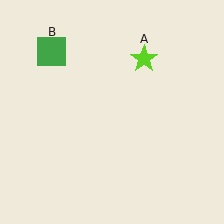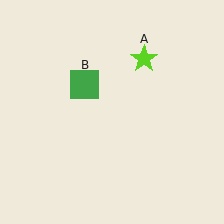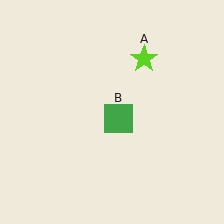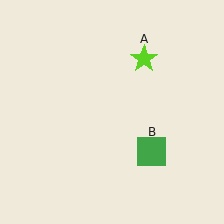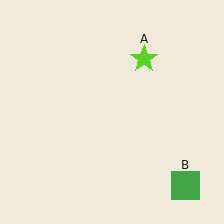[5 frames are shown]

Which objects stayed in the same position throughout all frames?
Lime star (object A) remained stationary.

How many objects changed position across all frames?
1 object changed position: green square (object B).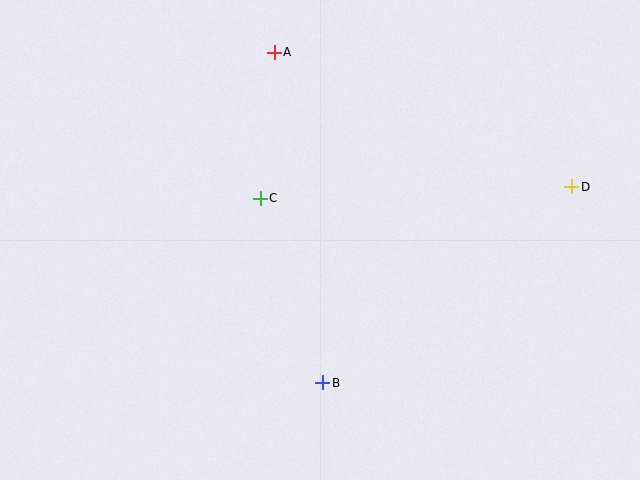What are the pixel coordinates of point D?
Point D is at (572, 187).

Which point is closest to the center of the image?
Point C at (260, 198) is closest to the center.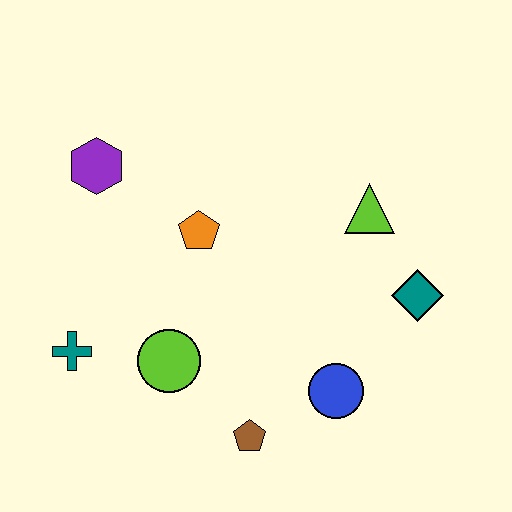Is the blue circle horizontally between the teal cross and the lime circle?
No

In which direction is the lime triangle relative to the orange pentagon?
The lime triangle is to the right of the orange pentagon.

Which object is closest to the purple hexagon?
The orange pentagon is closest to the purple hexagon.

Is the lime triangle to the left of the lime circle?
No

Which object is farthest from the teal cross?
The teal diamond is farthest from the teal cross.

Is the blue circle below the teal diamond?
Yes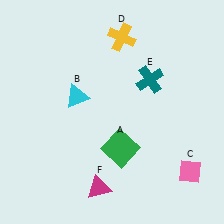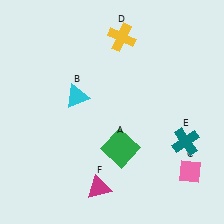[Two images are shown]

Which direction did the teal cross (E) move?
The teal cross (E) moved down.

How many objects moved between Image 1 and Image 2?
1 object moved between the two images.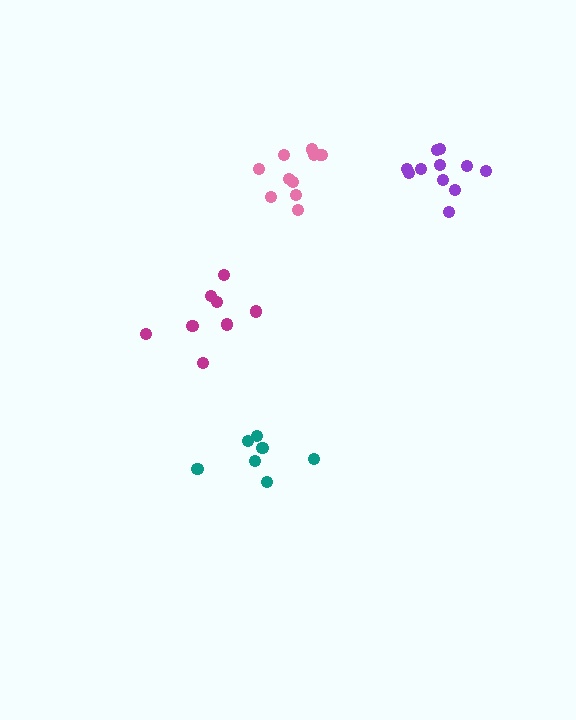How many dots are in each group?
Group 1: 11 dots, Group 2: 8 dots, Group 3: 7 dots, Group 4: 12 dots (38 total).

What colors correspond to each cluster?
The clusters are colored: purple, magenta, teal, pink.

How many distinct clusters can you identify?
There are 4 distinct clusters.